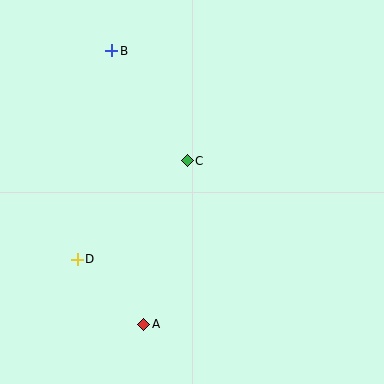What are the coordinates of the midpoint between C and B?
The midpoint between C and B is at (149, 106).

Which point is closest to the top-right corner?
Point C is closest to the top-right corner.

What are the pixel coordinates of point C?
Point C is at (187, 161).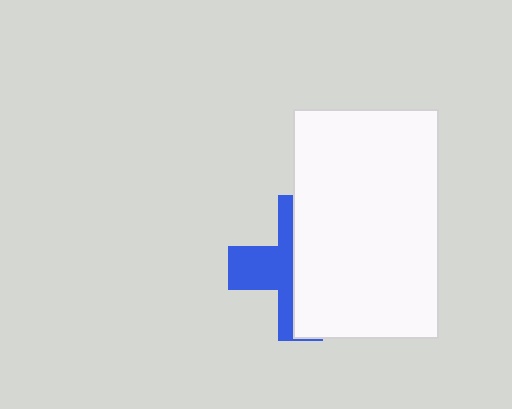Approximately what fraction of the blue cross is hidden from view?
Roughly 59% of the blue cross is hidden behind the white rectangle.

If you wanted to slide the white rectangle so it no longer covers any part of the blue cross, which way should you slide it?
Slide it right — that is the most direct way to separate the two shapes.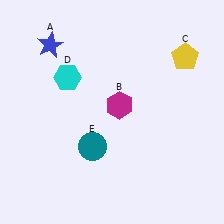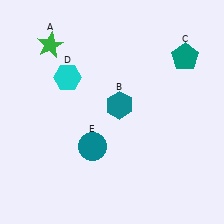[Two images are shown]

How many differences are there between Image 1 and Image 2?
There are 3 differences between the two images.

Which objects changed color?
A changed from blue to green. B changed from magenta to teal. C changed from yellow to teal.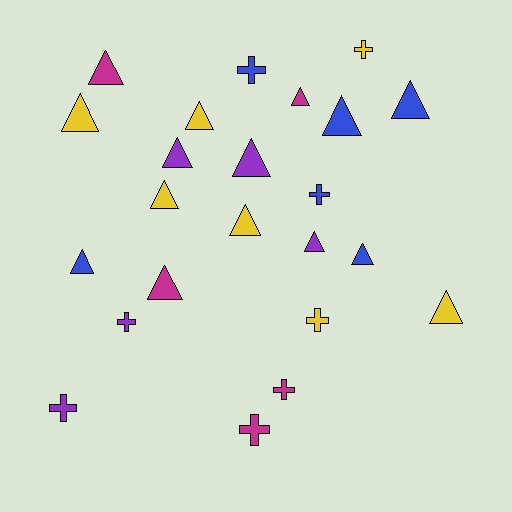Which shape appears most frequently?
Triangle, with 15 objects.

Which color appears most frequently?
Yellow, with 7 objects.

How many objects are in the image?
There are 23 objects.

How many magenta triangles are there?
There are 3 magenta triangles.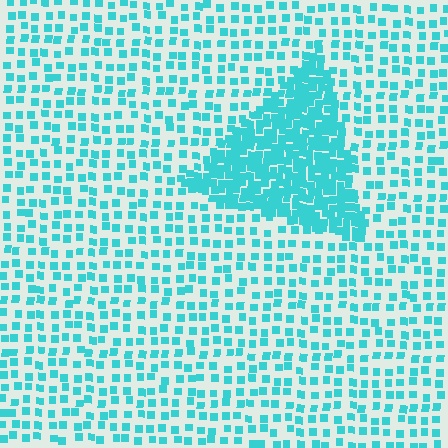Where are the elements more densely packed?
The elements are more densely packed inside the triangle boundary.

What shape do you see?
I see a triangle.